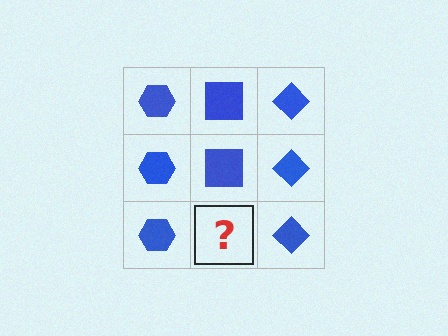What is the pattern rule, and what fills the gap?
The rule is that each column has a consistent shape. The gap should be filled with a blue square.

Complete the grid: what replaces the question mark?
The question mark should be replaced with a blue square.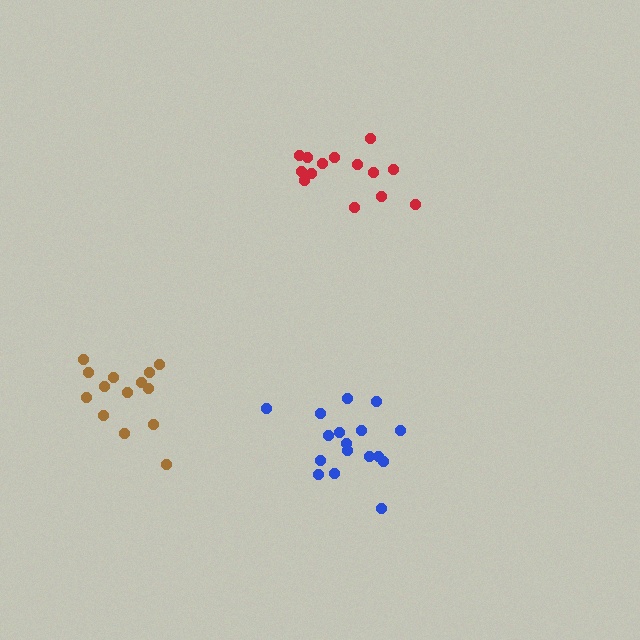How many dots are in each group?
Group 1: 17 dots, Group 2: 14 dots, Group 3: 14 dots (45 total).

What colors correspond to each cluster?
The clusters are colored: blue, brown, red.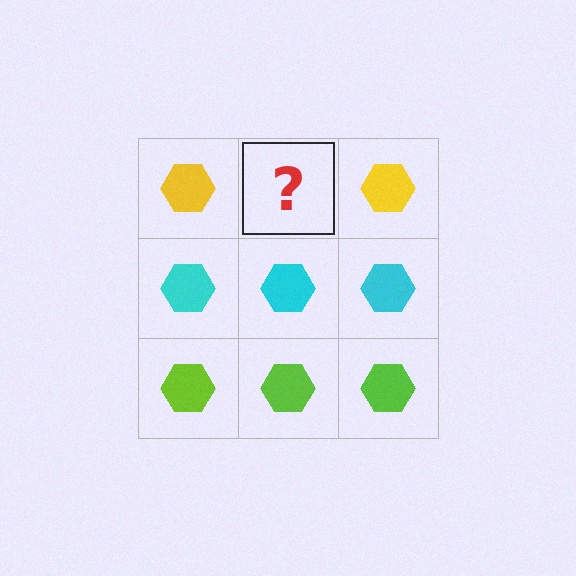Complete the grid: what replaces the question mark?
The question mark should be replaced with a yellow hexagon.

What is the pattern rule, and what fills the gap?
The rule is that each row has a consistent color. The gap should be filled with a yellow hexagon.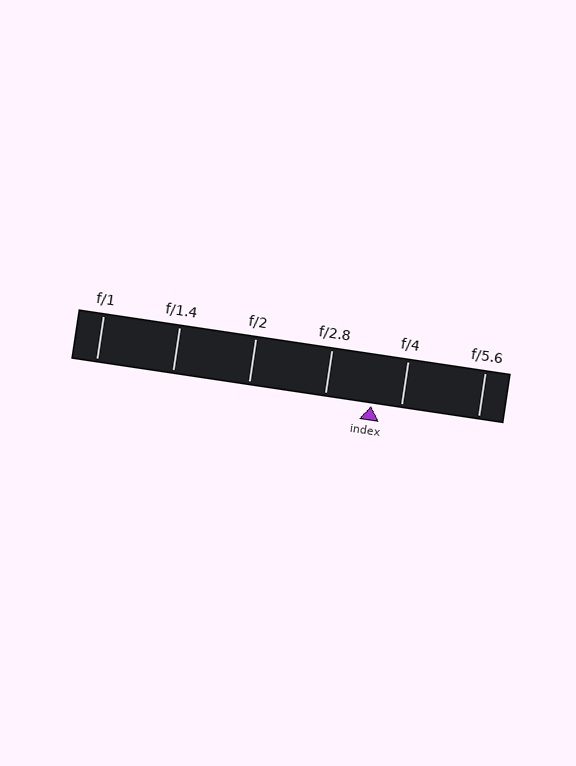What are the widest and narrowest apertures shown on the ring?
The widest aperture shown is f/1 and the narrowest is f/5.6.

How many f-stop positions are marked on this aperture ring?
There are 6 f-stop positions marked.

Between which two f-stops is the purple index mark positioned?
The index mark is between f/2.8 and f/4.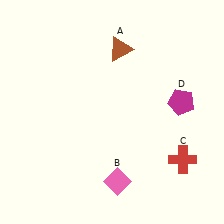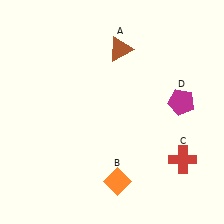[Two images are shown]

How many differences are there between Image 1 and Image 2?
There is 1 difference between the two images.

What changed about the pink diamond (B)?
In Image 1, B is pink. In Image 2, it changed to orange.